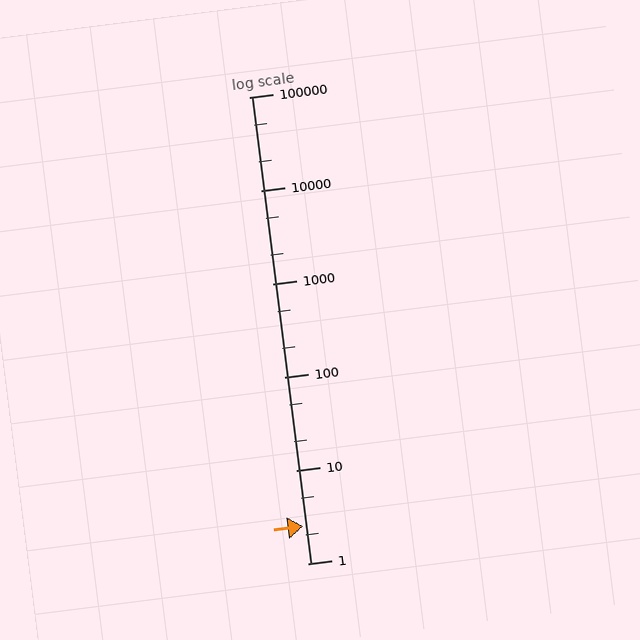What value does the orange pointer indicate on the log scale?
The pointer indicates approximately 2.5.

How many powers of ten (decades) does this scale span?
The scale spans 5 decades, from 1 to 100000.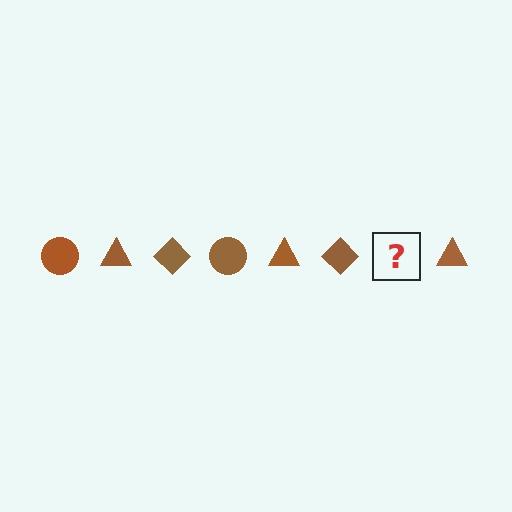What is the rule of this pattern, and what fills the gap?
The rule is that the pattern cycles through circle, triangle, diamond shapes in brown. The gap should be filled with a brown circle.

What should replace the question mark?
The question mark should be replaced with a brown circle.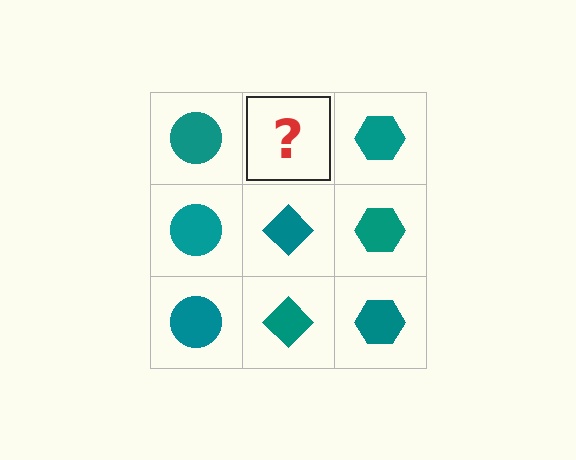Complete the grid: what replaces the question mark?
The question mark should be replaced with a teal diamond.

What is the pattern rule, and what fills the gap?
The rule is that each column has a consistent shape. The gap should be filled with a teal diamond.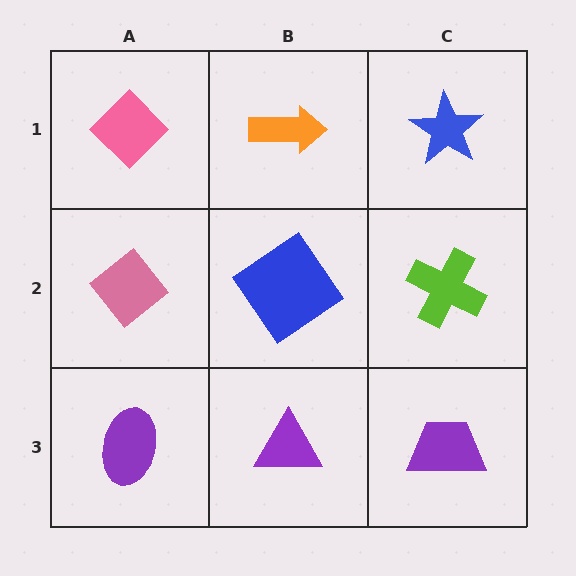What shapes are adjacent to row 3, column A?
A pink diamond (row 2, column A), a purple triangle (row 3, column B).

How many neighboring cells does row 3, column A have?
2.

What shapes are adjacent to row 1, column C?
A lime cross (row 2, column C), an orange arrow (row 1, column B).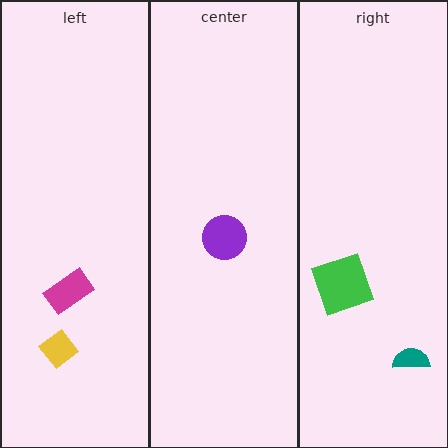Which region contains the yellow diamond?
The left region.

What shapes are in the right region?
The teal semicircle, the green square.